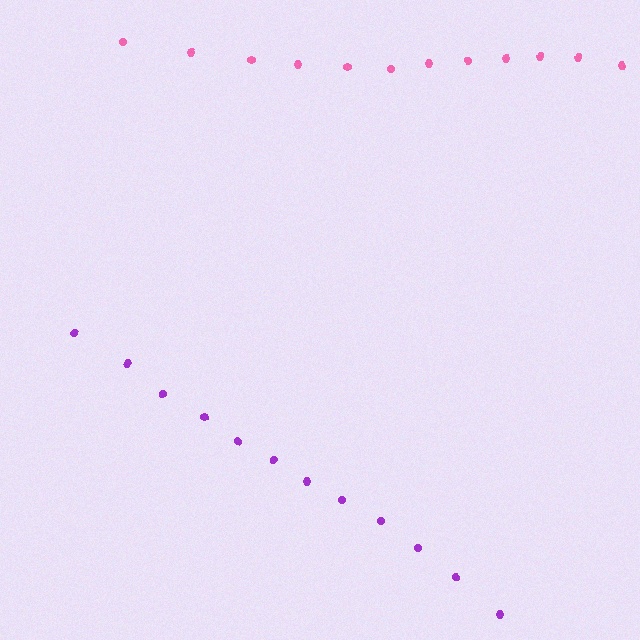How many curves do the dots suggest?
There are 2 distinct paths.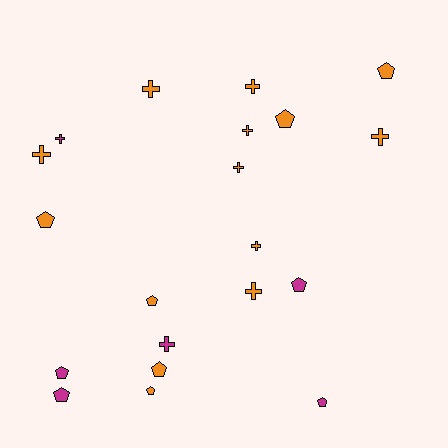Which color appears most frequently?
Orange, with 14 objects.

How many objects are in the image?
There are 20 objects.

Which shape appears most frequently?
Cross, with 10 objects.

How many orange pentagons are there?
There are 6 orange pentagons.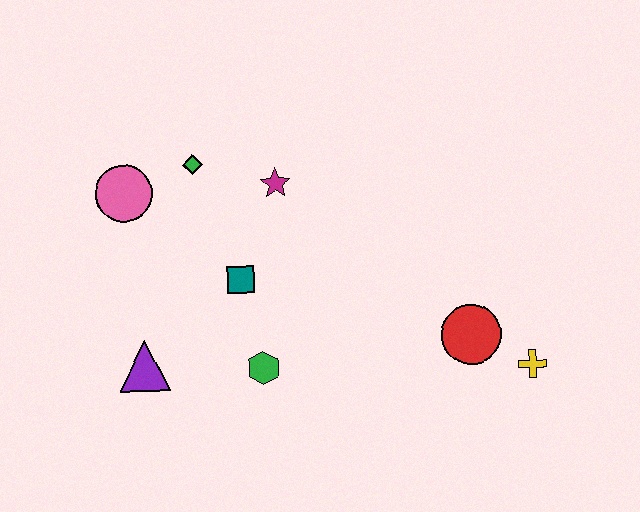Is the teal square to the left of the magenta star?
Yes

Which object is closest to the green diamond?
The pink circle is closest to the green diamond.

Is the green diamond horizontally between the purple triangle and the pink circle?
No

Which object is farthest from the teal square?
The yellow cross is farthest from the teal square.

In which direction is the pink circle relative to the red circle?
The pink circle is to the left of the red circle.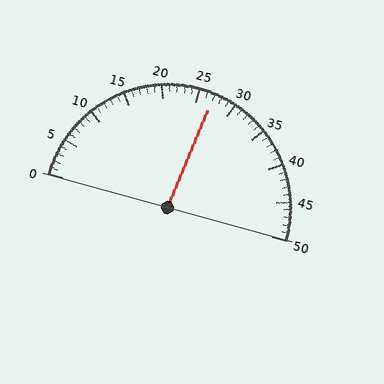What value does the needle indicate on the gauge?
The needle indicates approximately 27.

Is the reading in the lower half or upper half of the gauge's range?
The reading is in the upper half of the range (0 to 50).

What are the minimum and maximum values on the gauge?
The gauge ranges from 0 to 50.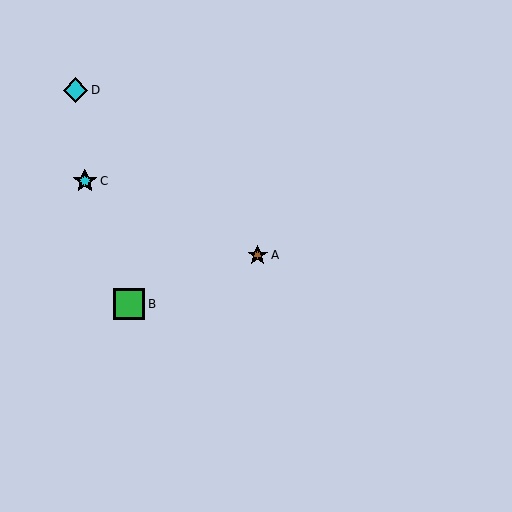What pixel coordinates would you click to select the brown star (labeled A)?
Click at (258, 255) to select the brown star A.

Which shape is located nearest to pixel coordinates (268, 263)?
The brown star (labeled A) at (258, 255) is nearest to that location.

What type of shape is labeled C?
Shape C is a cyan star.